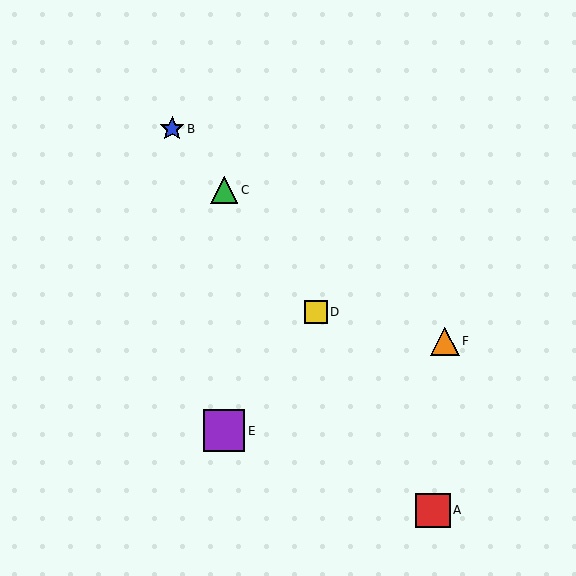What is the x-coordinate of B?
Object B is at x≈172.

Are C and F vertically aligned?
No, C is at x≈224 and F is at x≈445.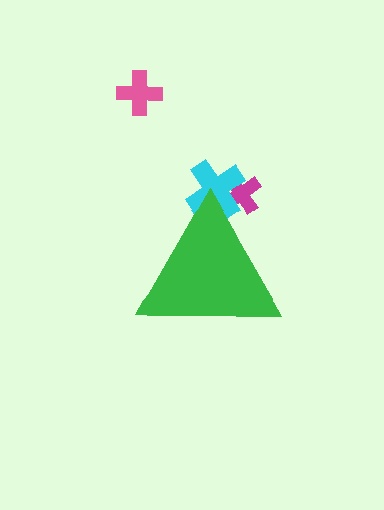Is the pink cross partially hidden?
No, the pink cross is fully visible.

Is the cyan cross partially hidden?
Yes, the cyan cross is partially hidden behind the green triangle.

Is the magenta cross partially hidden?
Yes, the magenta cross is partially hidden behind the green triangle.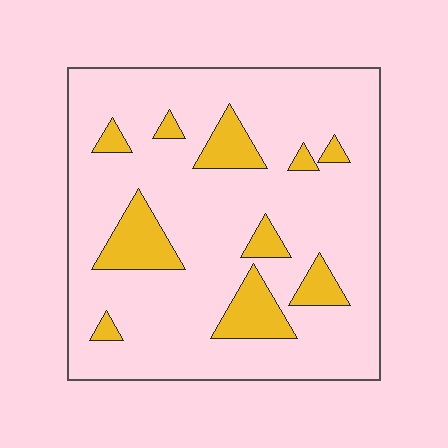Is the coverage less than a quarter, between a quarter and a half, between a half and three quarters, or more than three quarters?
Less than a quarter.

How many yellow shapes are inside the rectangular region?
10.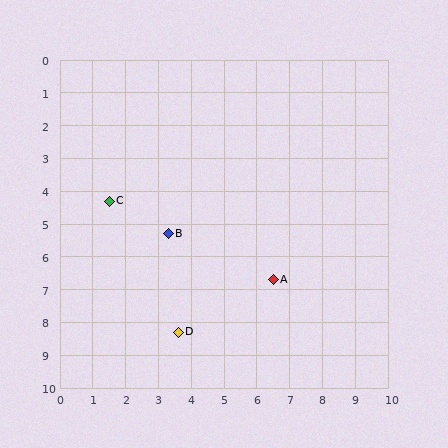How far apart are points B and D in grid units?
Points B and D are about 3.0 grid units apart.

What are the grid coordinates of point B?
Point B is at approximately (3.3, 5.3).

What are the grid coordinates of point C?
Point C is at approximately (1.5, 4.3).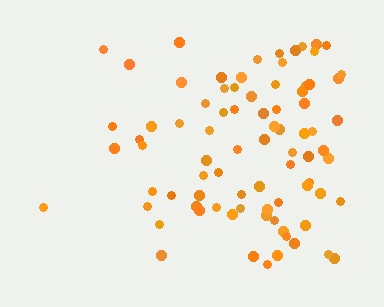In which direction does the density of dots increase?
From left to right, with the right side densest.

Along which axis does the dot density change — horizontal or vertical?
Horizontal.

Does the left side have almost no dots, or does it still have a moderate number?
Still a moderate number, just noticeably fewer than the right.